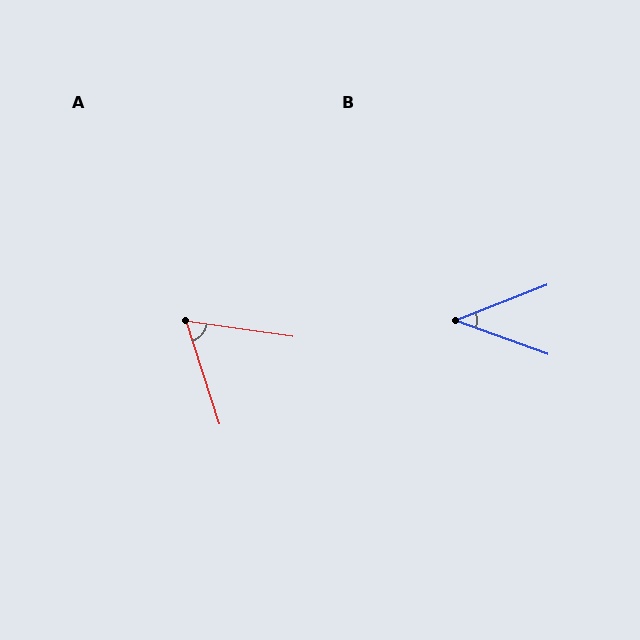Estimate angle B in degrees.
Approximately 41 degrees.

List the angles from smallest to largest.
B (41°), A (64°).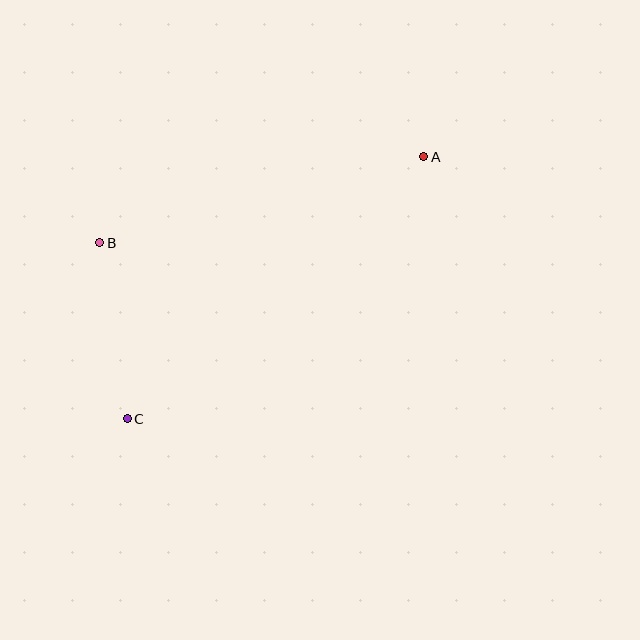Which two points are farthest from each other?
Points A and C are farthest from each other.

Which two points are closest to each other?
Points B and C are closest to each other.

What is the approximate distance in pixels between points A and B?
The distance between A and B is approximately 335 pixels.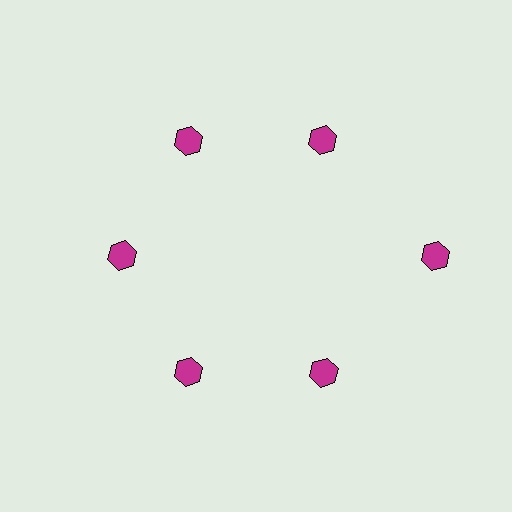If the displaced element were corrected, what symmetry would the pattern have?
It would have 6-fold rotational symmetry — the pattern would map onto itself every 60 degrees.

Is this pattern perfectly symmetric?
No. The 6 magenta hexagons are arranged in a ring, but one element near the 3 o'clock position is pushed outward from the center, breaking the 6-fold rotational symmetry.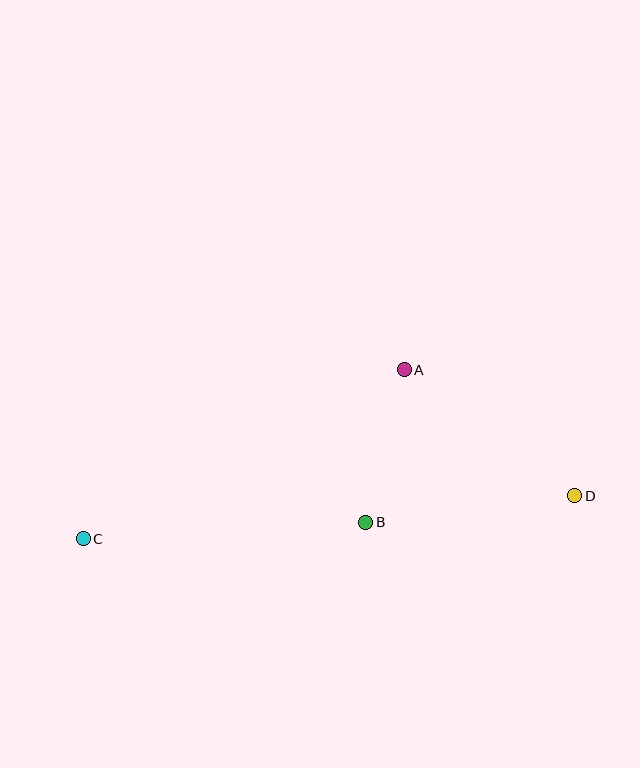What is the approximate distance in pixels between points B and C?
The distance between B and C is approximately 283 pixels.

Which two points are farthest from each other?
Points C and D are farthest from each other.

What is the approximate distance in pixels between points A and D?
The distance between A and D is approximately 212 pixels.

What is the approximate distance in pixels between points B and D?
The distance between B and D is approximately 210 pixels.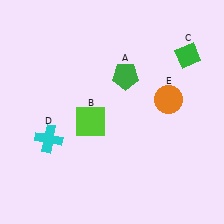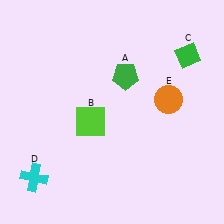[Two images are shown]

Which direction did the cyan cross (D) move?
The cyan cross (D) moved down.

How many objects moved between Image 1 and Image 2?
1 object moved between the two images.